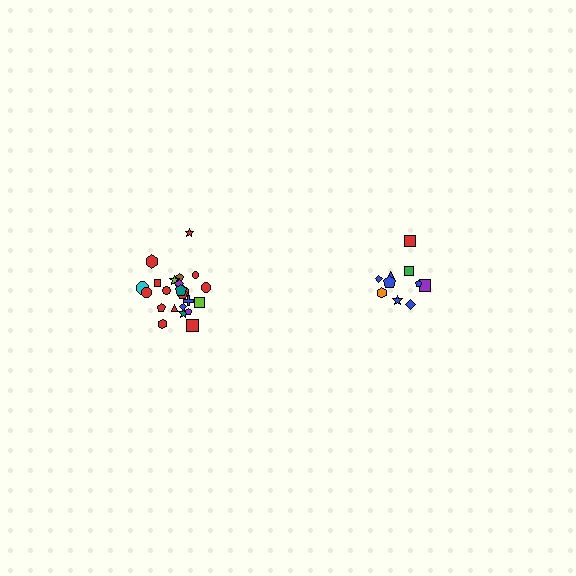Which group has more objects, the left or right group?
The left group.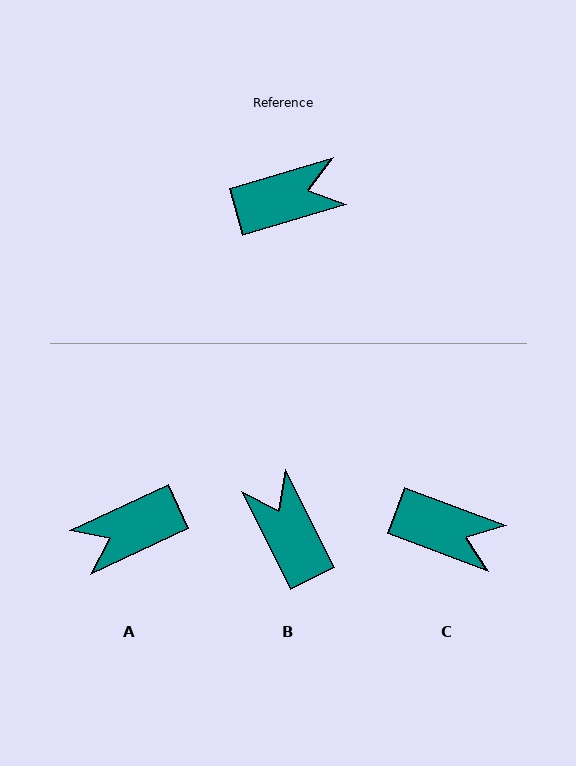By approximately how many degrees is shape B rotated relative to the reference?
Approximately 100 degrees counter-clockwise.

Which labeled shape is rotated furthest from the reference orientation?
A, about 171 degrees away.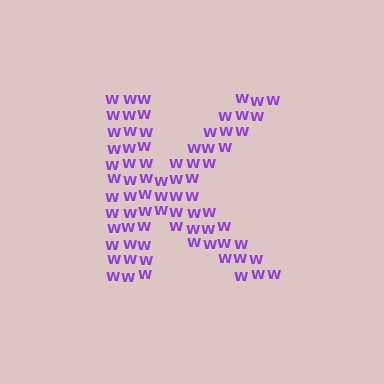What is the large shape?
The large shape is the letter K.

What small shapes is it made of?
It is made of small letter W's.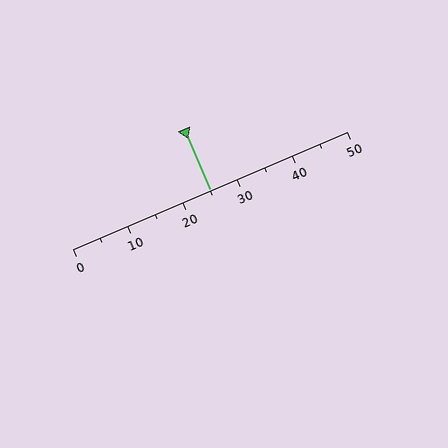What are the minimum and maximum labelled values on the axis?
The axis runs from 0 to 50.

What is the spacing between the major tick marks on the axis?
The major ticks are spaced 10 apart.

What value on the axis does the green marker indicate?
The marker indicates approximately 25.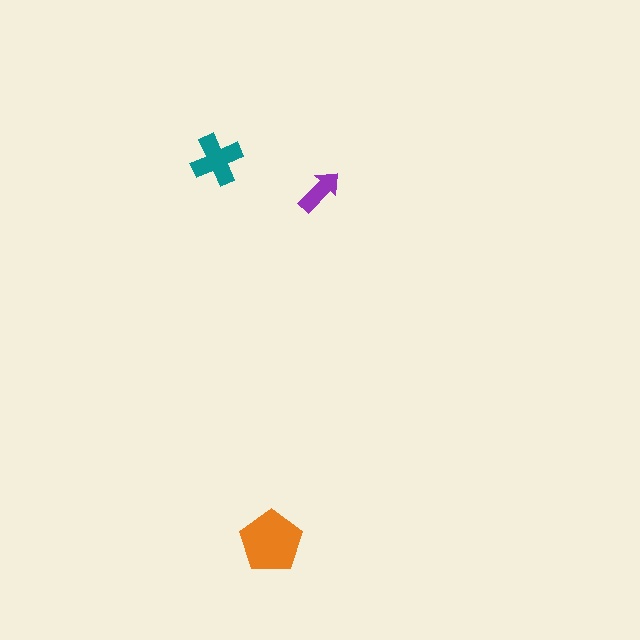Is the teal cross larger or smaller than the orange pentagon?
Smaller.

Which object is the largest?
The orange pentagon.